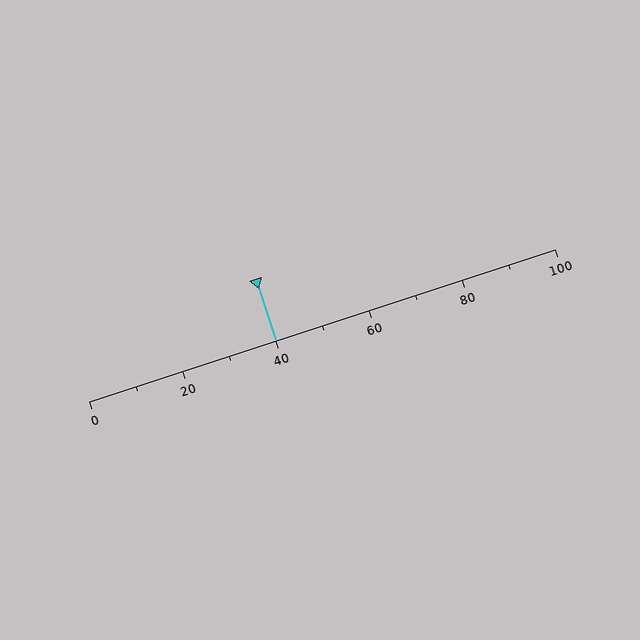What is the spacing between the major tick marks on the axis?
The major ticks are spaced 20 apart.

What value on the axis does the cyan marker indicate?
The marker indicates approximately 40.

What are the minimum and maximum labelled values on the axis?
The axis runs from 0 to 100.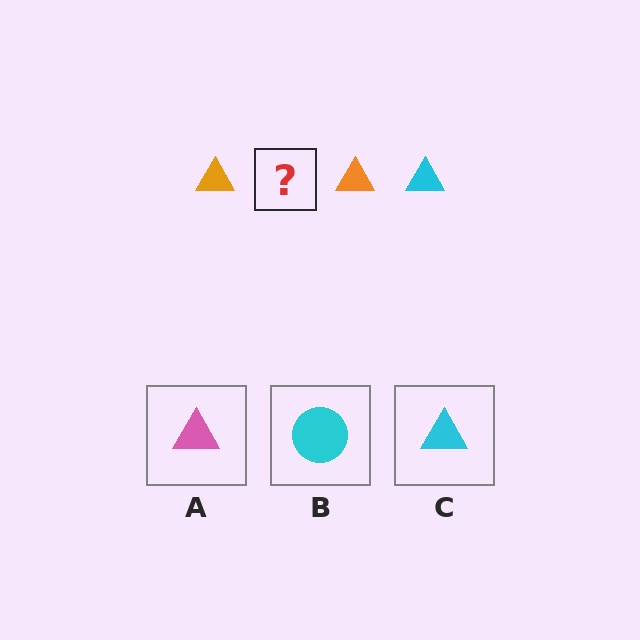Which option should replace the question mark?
Option C.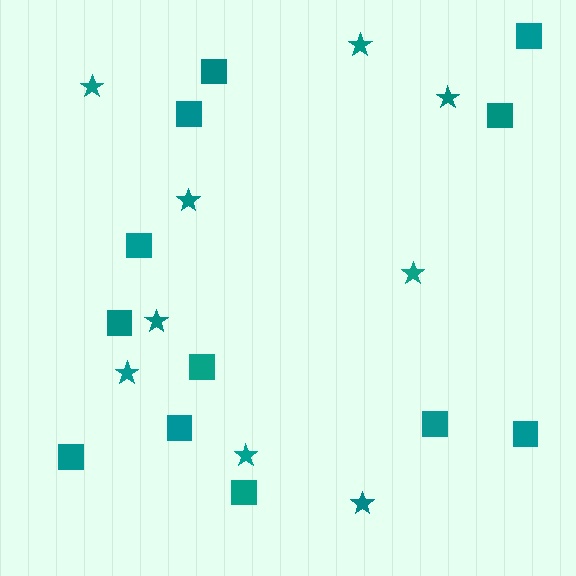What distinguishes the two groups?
There are 2 groups: one group of squares (12) and one group of stars (9).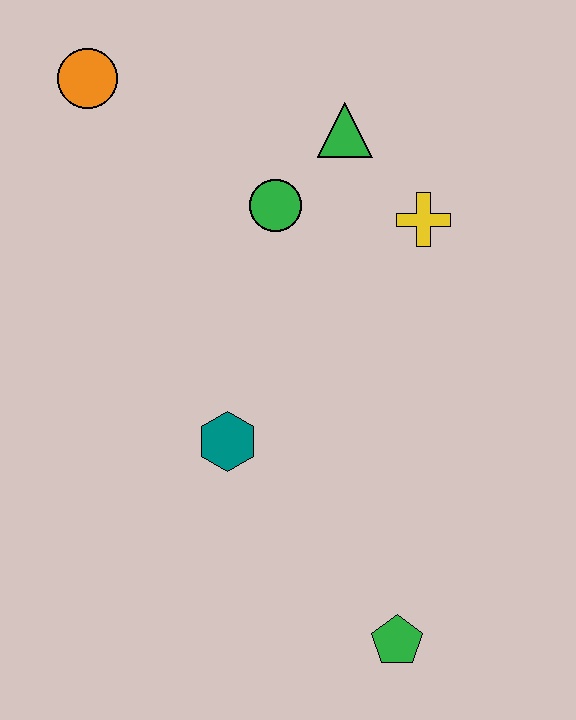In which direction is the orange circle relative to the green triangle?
The orange circle is to the left of the green triangle.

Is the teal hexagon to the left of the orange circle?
No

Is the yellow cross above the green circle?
No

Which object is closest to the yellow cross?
The green triangle is closest to the yellow cross.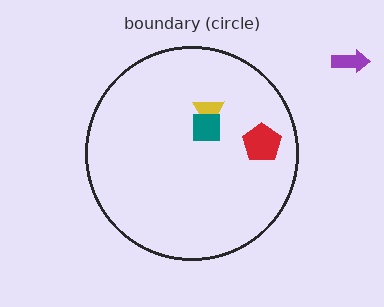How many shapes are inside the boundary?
3 inside, 1 outside.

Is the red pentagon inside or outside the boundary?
Inside.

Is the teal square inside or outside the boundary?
Inside.